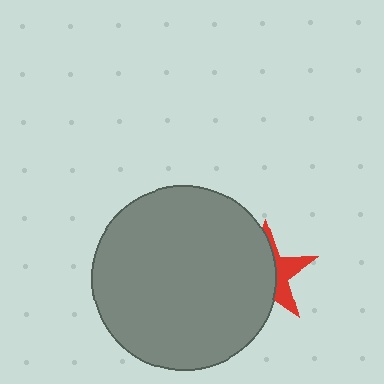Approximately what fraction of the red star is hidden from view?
Roughly 62% of the red star is hidden behind the gray circle.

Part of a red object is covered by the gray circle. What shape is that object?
It is a star.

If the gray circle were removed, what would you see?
You would see the complete red star.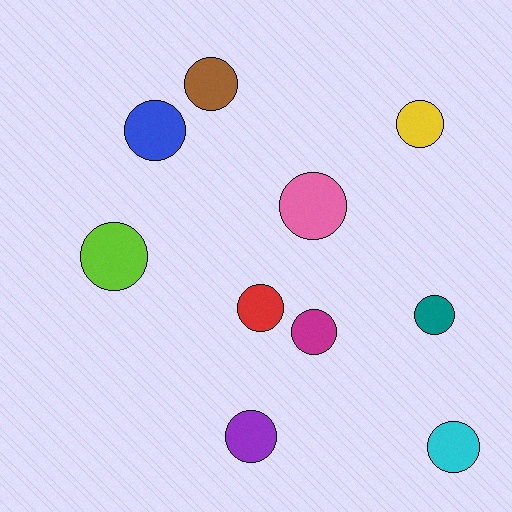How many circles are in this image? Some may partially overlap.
There are 10 circles.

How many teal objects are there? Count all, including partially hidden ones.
There is 1 teal object.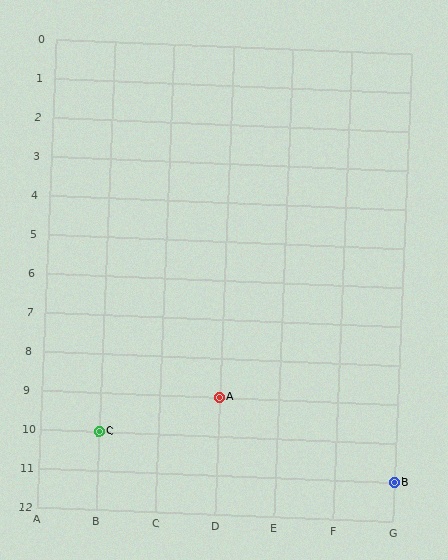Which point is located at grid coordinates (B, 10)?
Point C is at (B, 10).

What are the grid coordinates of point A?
Point A is at grid coordinates (D, 9).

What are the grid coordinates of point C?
Point C is at grid coordinates (B, 10).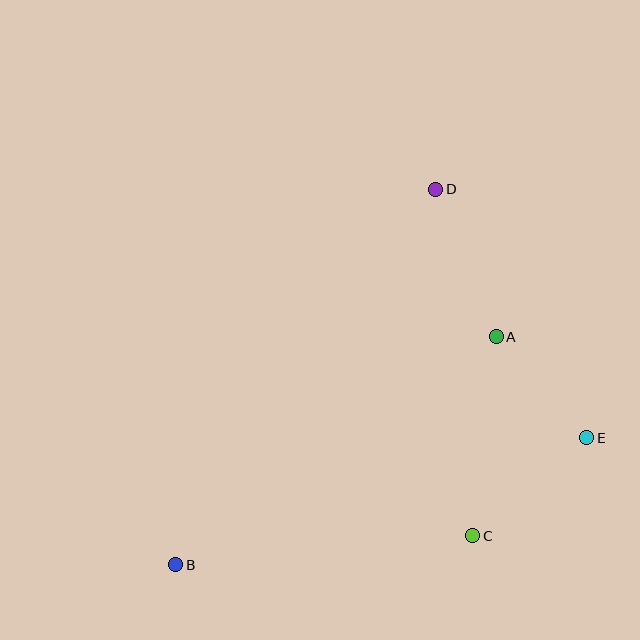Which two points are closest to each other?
Points A and E are closest to each other.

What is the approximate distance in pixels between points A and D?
The distance between A and D is approximately 159 pixels.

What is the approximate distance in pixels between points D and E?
The distance between D and E is approximately 291 pixels.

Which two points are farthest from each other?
Points B and D are farthest from each other.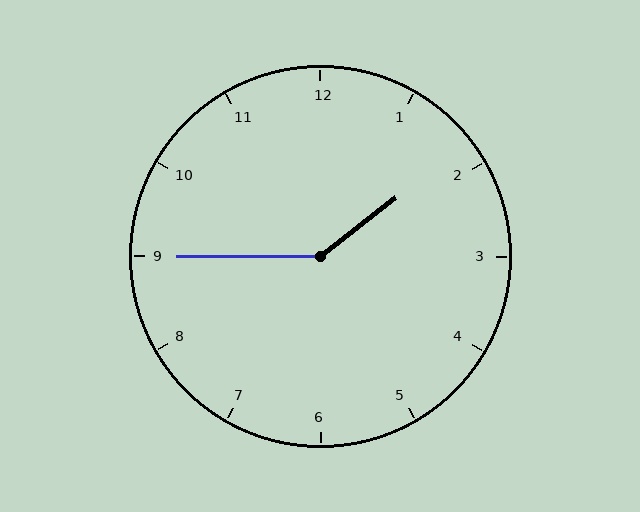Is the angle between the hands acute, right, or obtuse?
It is obtuse.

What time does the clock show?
1:45.